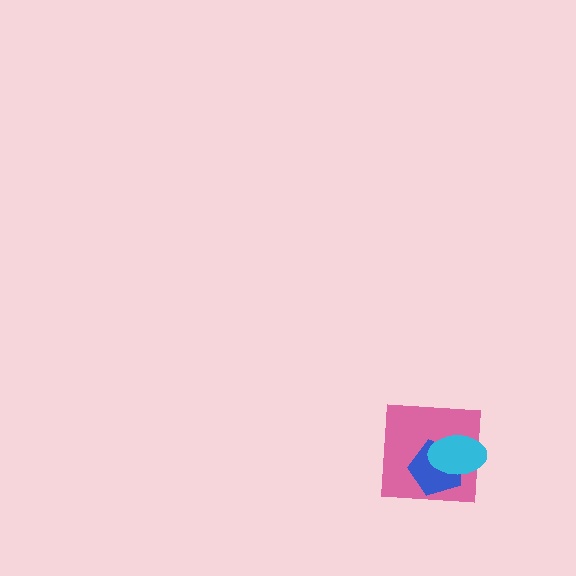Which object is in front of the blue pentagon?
The cyan ellipse is in front of the blue pentagon.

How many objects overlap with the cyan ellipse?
2 objects overlap with the cyan ellipse.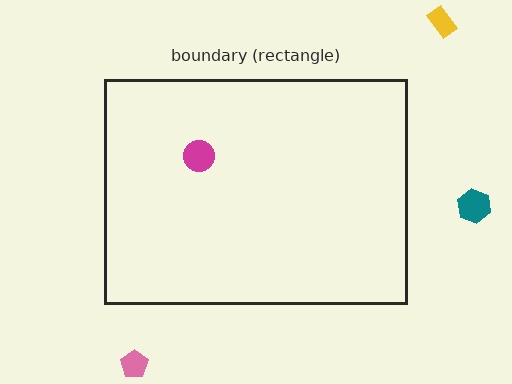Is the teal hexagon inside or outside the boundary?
Outside.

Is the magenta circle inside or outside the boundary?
Inside.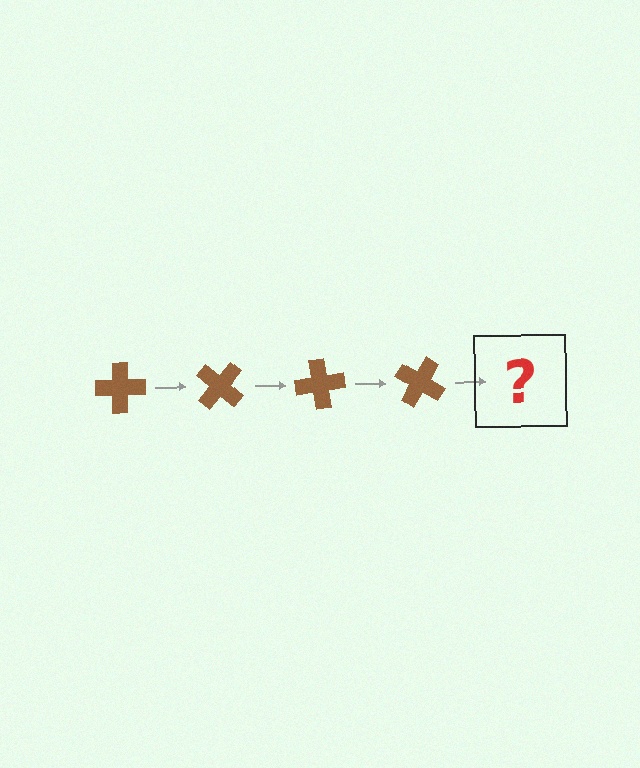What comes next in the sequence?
The next element should be a brown cross rotated 160 degrees.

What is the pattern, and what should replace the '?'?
The pattern is that the cross rotates 40 degrees each step. The '?' should be a brown cross rotated 160 degrees.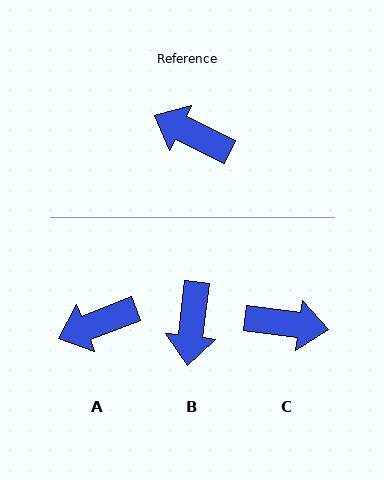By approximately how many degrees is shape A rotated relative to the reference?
Approximately 47 degrees counter-clockwise.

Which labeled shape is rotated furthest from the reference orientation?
C, about 161 degrees away.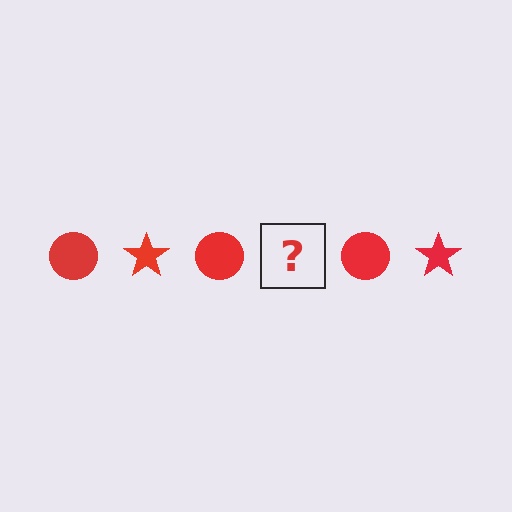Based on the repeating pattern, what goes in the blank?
The blank should be a red star.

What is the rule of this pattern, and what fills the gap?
The rule is that the pattern cycles through circle, star shapes in red. The gap should be filled with a red star.